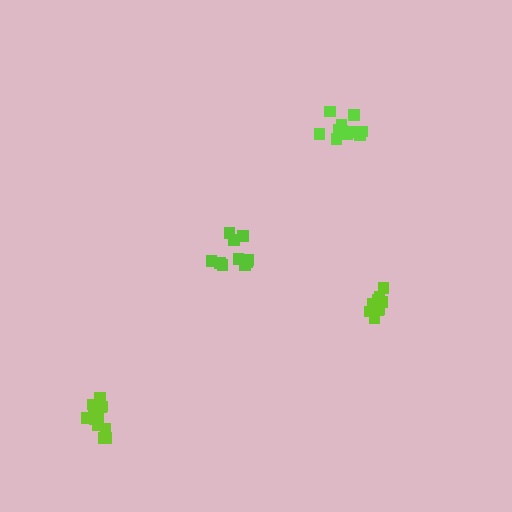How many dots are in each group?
Group 1: 12 dots, Group 2: 10 dots, Group 3: 13 dots, Group 4: 11 dots (46 total).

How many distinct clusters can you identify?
There are 4 distinct clusters.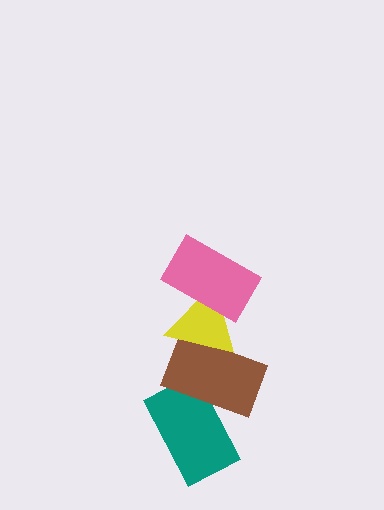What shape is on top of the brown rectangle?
The yellow triangle is on top of the brown rectangle.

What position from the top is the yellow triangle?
The yellow triangle is 2nd from the top.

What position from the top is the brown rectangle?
The brown rectangle is 3rd from the top.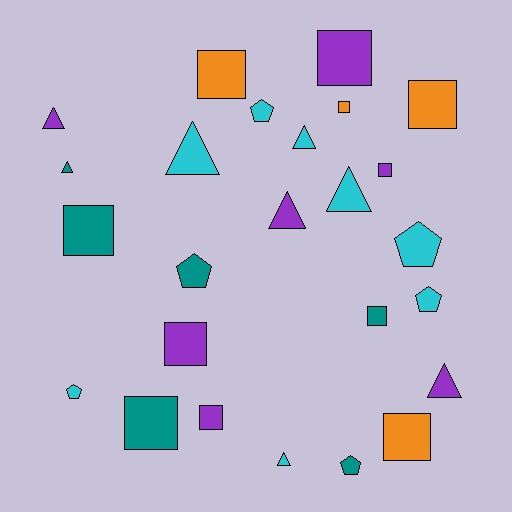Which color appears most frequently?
Cyan, with 8 objects.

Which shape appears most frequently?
Square, with 11 objects.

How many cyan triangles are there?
There are 4 cyan triangles.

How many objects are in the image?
There are 25 objects.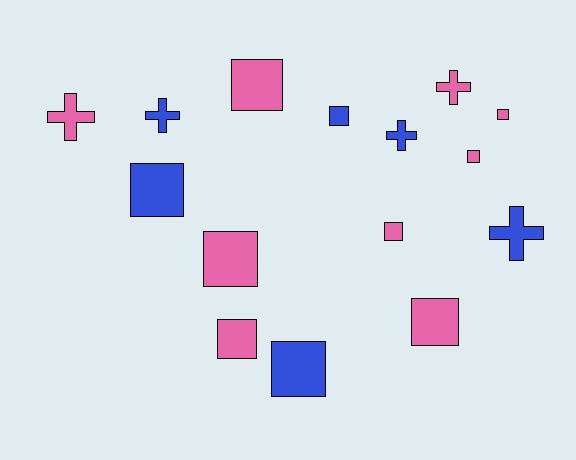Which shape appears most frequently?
Square, with 10 objects.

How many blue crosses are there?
There are 3 blue crosses.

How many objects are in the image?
There are 15 objects.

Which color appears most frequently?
Pink, with 9 objects.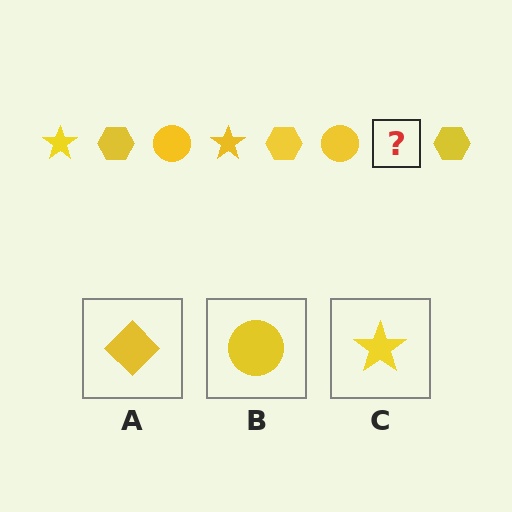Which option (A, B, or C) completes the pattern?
C.